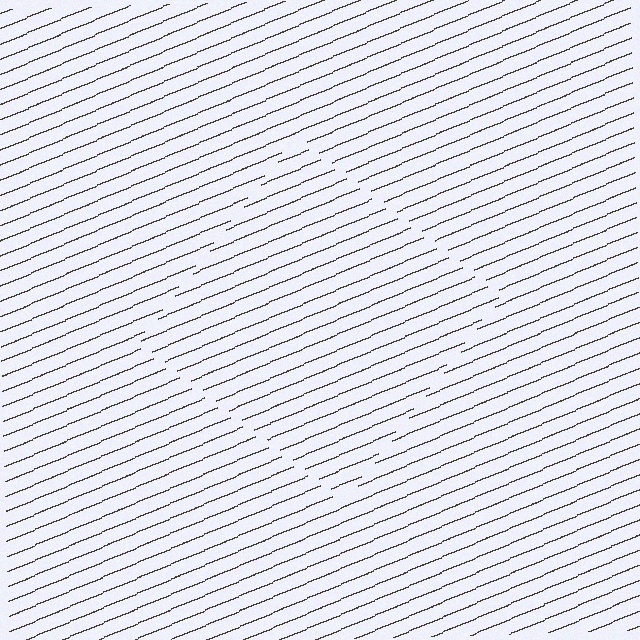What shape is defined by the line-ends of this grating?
An illusory square. The interior of the shape contains the same grating, shifted by half a period — the contour is defined by the phase discontinuity where line-ends from the inner and outer gratings abut.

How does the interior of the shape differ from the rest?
The interior of the shape contains the same grating, shifted by half a period — the contour is defined by the phase discontinuity where line-ends from the inner and outer gratings abut.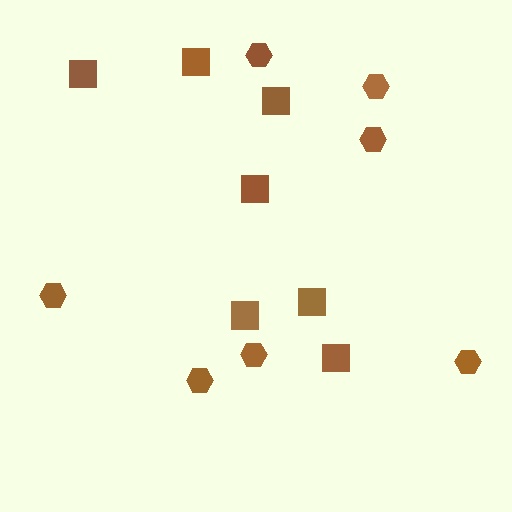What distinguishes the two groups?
There are 2 groups: one group of hexagons (7) and one group of squares (7).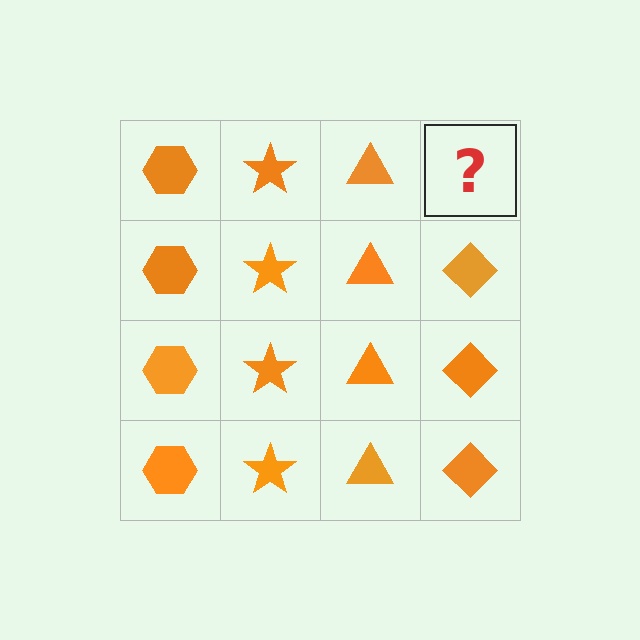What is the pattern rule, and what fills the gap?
The rule is that each column has a consistent shape. The gap should be filled with an orange diamond.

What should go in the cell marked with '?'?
The missing cell should contain an orange diamond.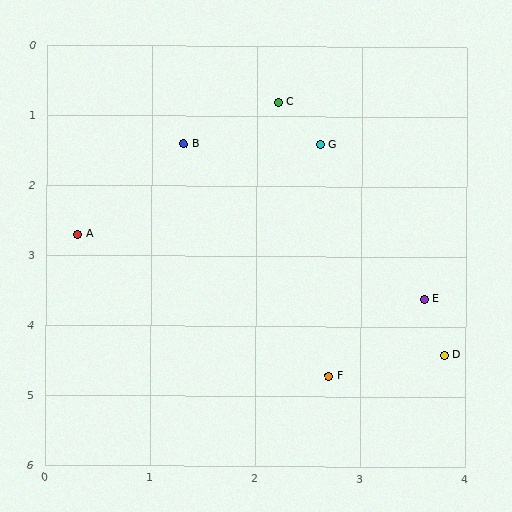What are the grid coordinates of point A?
Point A is at approximately (0.3, 2.7).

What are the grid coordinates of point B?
Point B is at approximately (1.3, 1.4).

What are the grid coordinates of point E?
Point E is at approximately (3.6, 3.6).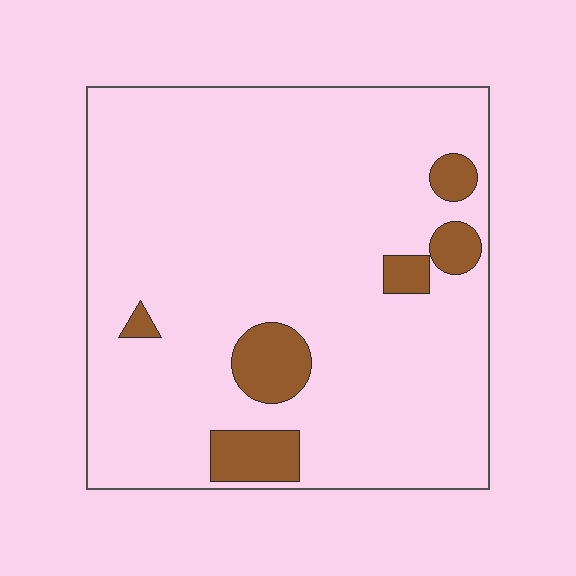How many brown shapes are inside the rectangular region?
6.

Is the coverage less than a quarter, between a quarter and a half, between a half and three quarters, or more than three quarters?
Less than a quarter.